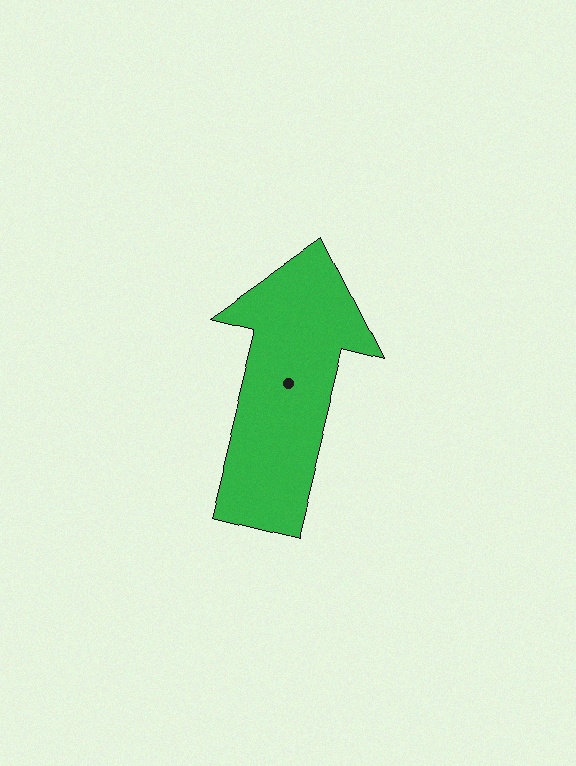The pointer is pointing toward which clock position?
Roughly 12 o'clock.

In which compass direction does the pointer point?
North.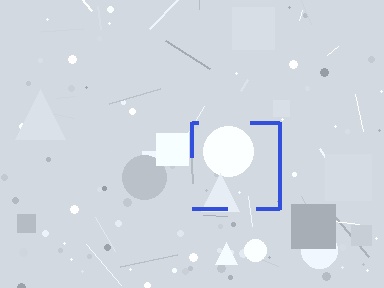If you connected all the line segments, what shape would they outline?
They would outline a square.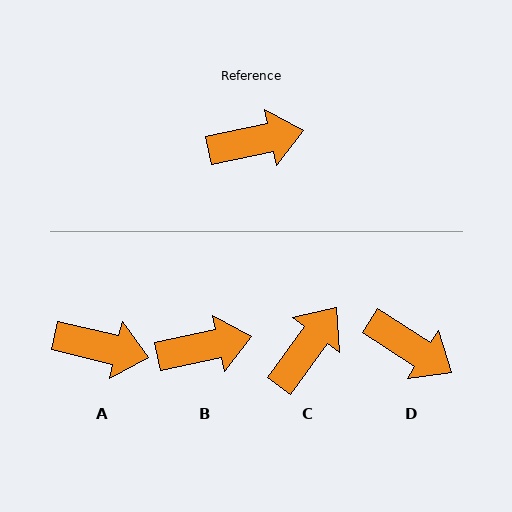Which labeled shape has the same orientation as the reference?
B.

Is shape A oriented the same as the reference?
No, it is off by about 25 degrees.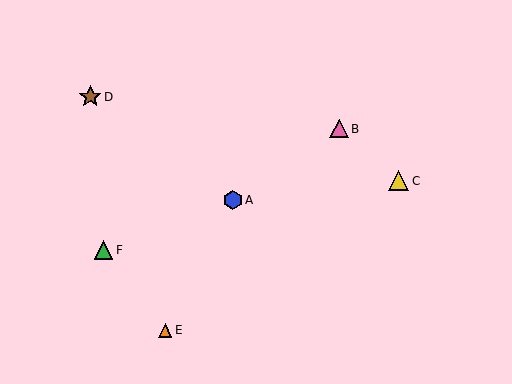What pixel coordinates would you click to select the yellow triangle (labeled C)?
Click at (399, 181) to select the yellow triangle C.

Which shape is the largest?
The brown star (labeled D) is the largest.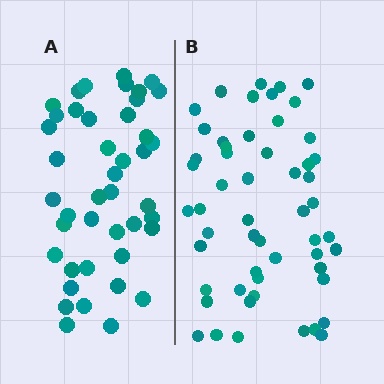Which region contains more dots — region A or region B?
Region B (the right region) has more dots.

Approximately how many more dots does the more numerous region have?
Region B has roughly 12 or so more dots than region A.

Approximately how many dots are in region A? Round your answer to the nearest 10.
About 40 dots. (The exact count is 43, which rounds to 40.)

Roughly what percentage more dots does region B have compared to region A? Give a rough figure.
About 25% more.